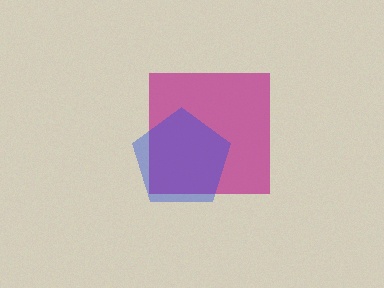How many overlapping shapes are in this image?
There are 2 overlapping shapes in the image.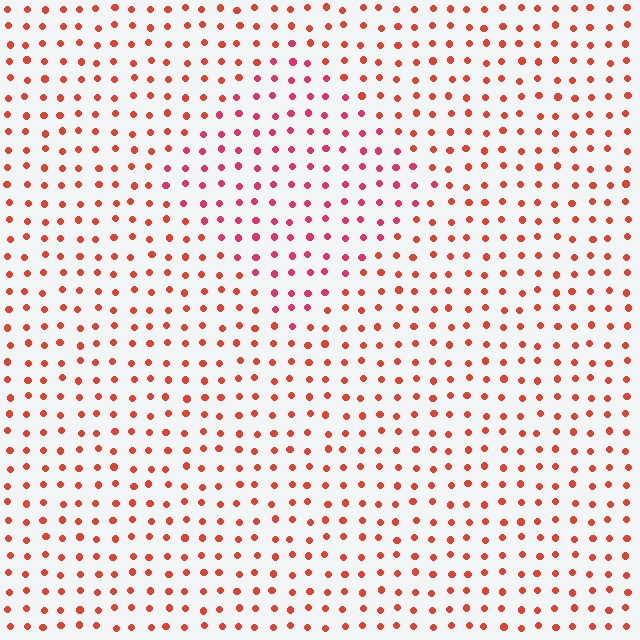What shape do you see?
I see a diamond.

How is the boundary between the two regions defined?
The boundary is defined purely by a slight shift in hue (about 23 degrees). Spacing, size, and orientation are identical on both sides.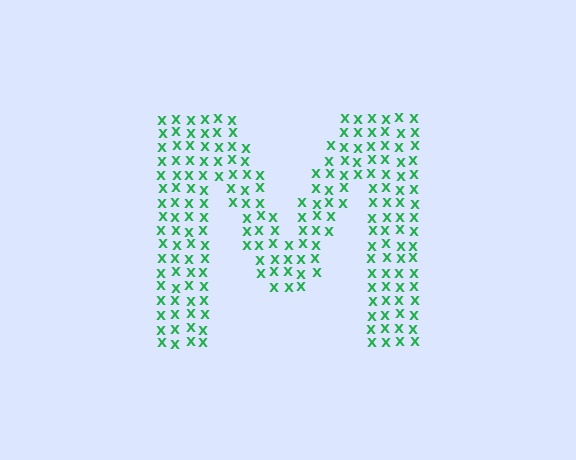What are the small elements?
The small elements are letter X's.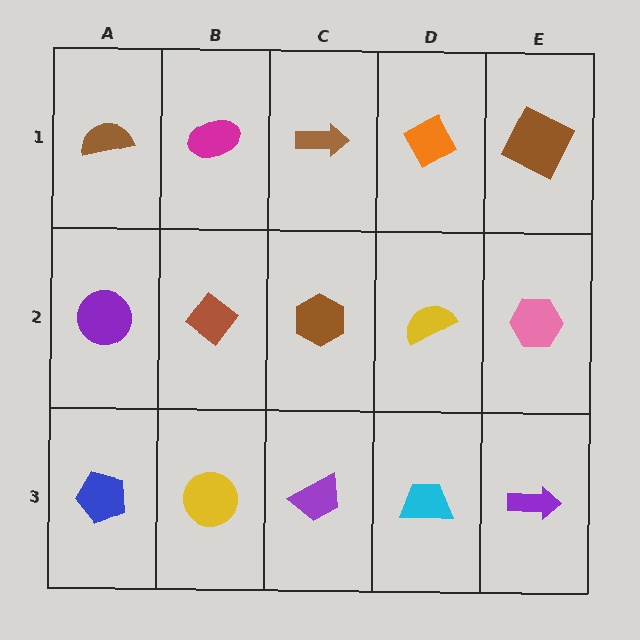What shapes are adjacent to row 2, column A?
A brown semicircle (row 1, column A), a blue pentagon (row 3, column A), a brown diamond (row 2, column B).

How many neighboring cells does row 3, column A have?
2.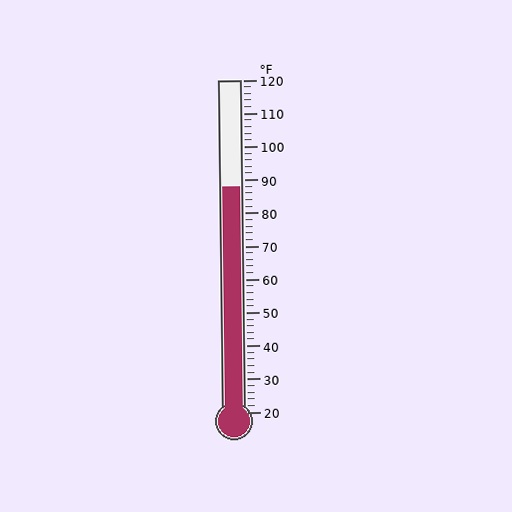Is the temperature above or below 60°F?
The temperature is above 60°F.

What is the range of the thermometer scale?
The thermometer scale ranges from 20°F to 120°F.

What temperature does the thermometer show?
The thermometer shows approximately 88°F.